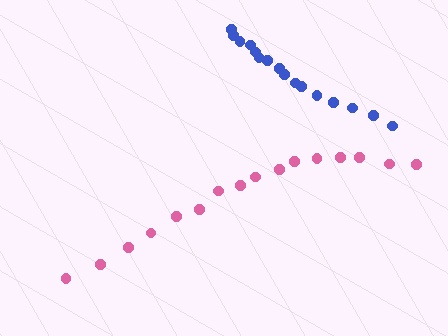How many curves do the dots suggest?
There are 2 distinct paths.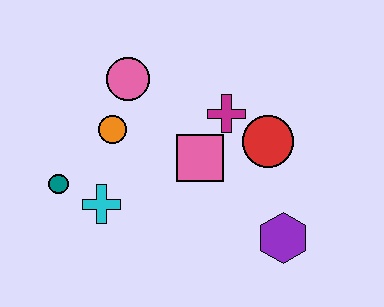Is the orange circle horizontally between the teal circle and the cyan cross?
No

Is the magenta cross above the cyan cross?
Yes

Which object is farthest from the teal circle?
The purple hexagon is farthest from the teal circle.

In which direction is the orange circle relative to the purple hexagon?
The orange circle is to the left of the purple hexagon.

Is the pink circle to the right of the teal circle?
Yes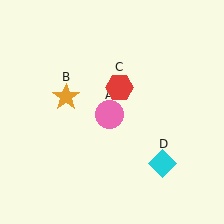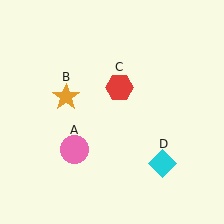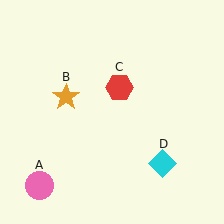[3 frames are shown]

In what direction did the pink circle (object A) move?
The pink circle (object A) moved down and to the left.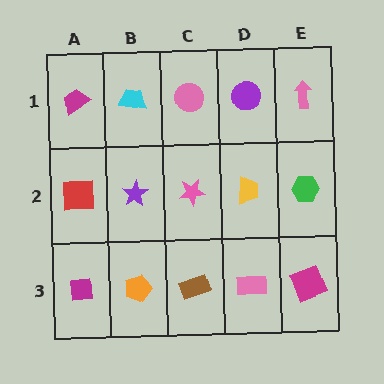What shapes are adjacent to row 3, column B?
A purple star (row 2, column B), a magenta square (row 3, column A), a brown rectangle (row 3, column C).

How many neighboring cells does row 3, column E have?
2.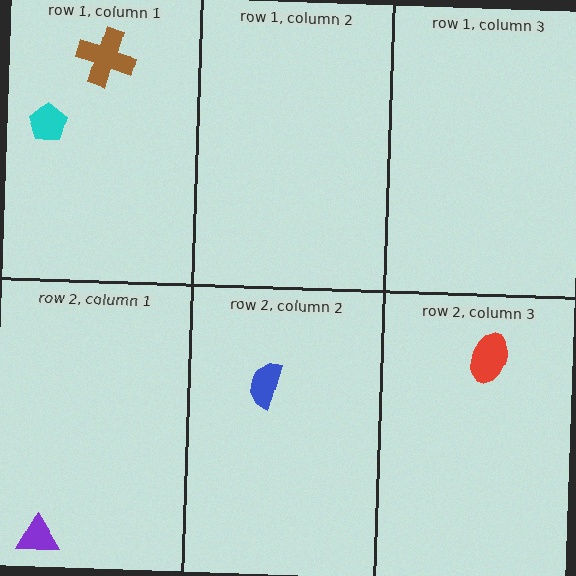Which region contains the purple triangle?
The row 2, column 1 region.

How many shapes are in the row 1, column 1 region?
2.